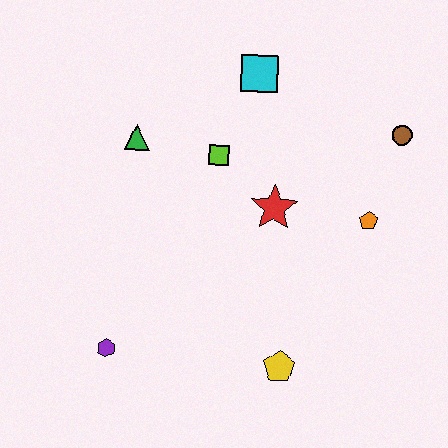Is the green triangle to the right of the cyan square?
No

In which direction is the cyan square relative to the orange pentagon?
The cyan square is above the orange pentagon.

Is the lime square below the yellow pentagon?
No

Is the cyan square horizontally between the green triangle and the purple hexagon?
No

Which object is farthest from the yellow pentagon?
The cyan square is farthest from the yellow pentagon.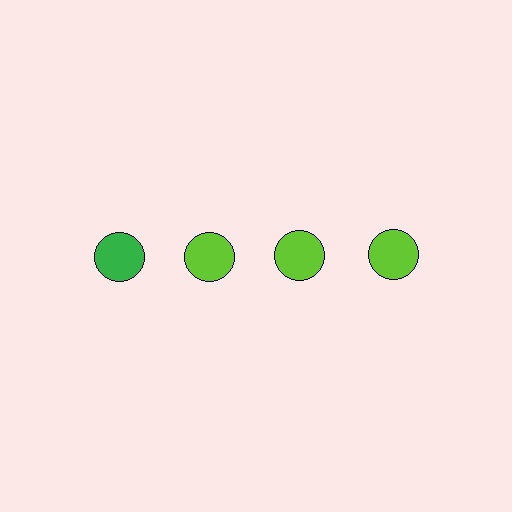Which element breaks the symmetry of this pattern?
The green circle in the top row, leftmost column breaks the symmetry. All other shapes are lime circles.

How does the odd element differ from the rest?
It has a different color: green instead of lime.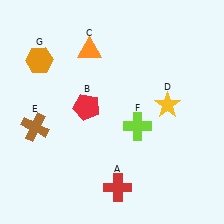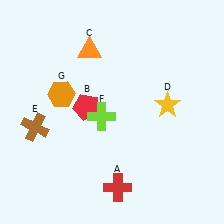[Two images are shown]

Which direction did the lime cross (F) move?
The lime cross (F) moved left.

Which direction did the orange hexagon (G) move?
The orange hexagon (G) moved down.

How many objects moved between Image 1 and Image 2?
2 objects moved between the two images.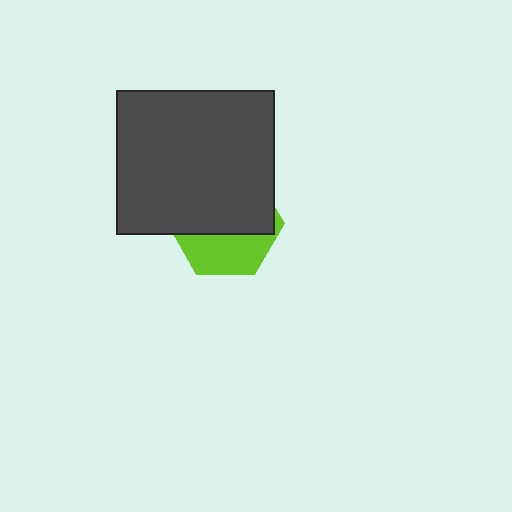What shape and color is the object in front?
The object in front is a dark gray rectangle.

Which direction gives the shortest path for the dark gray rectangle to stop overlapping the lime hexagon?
Moving up gives the shortest separation.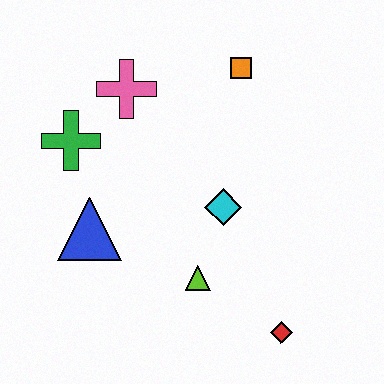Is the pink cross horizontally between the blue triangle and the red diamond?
Yes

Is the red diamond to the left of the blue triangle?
No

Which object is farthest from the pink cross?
The red diamond is farthest from the pink cross.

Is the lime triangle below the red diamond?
No